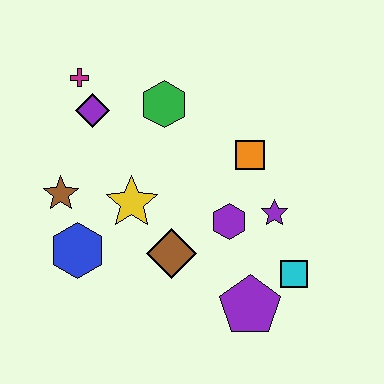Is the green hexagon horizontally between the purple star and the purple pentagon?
No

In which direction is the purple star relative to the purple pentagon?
The purple star is above the purple pentagon.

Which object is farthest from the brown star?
The cyan square is farthest from the brown star.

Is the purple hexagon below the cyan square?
No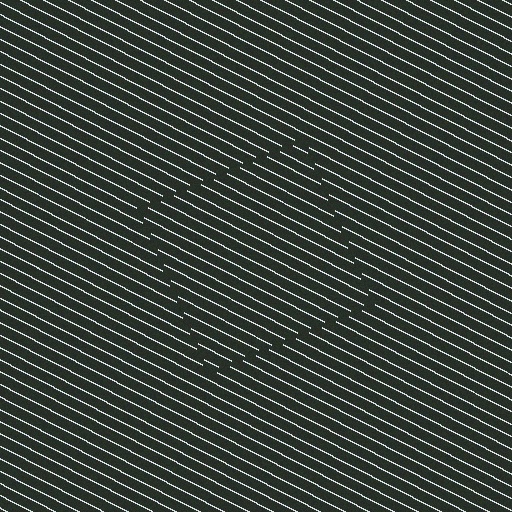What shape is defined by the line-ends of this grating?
An illusory square. The interior of the shape contains the same grating, shifted by half a period — the contour is defined by the phase discontinuity where line-ends from the inner and outer gratings abut.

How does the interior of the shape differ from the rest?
The interior of the shape contains the same grating, shifted by half a period — the contour is defined by the phase discontinuity where line-ends from the inner and outer gratings abut.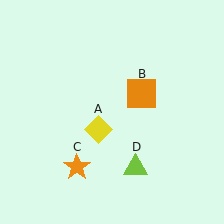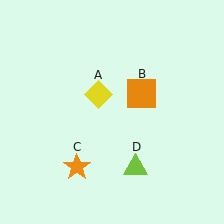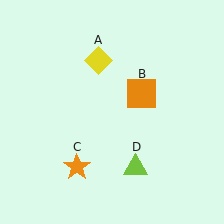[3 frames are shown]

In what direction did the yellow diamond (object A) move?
The yellow diamond (object A) moved up.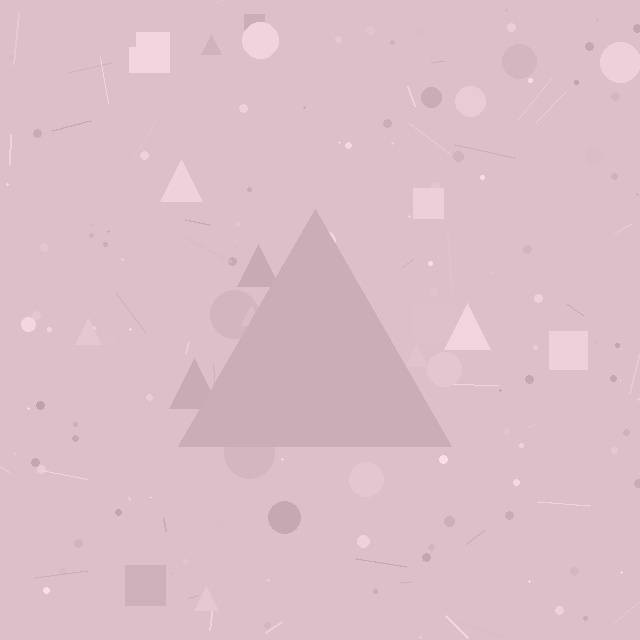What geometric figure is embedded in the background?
A triangle is embedded in the background.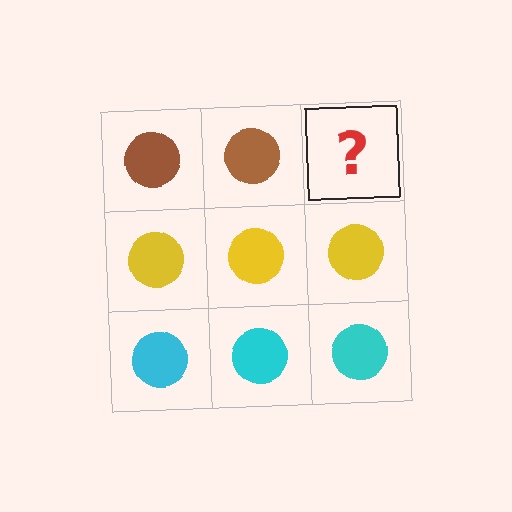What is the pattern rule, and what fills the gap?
The rule is that each row has a consistent color. The gap should be filled with a brown circle.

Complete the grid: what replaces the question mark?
The question mark should be replaced with a brown circle.